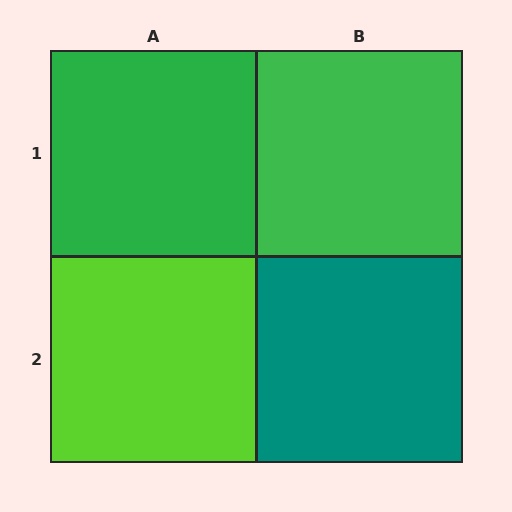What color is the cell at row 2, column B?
Teal.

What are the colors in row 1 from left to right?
Green, green.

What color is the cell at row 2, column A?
Lime.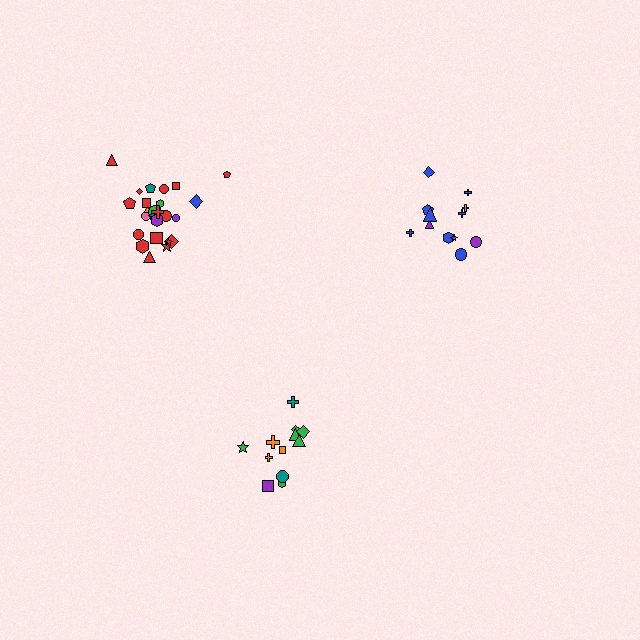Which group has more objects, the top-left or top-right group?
The top-left group.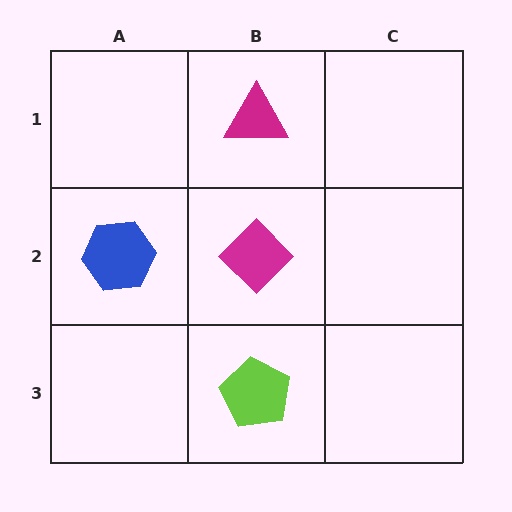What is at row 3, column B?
A lime pentagon.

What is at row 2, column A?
A blue hexagon.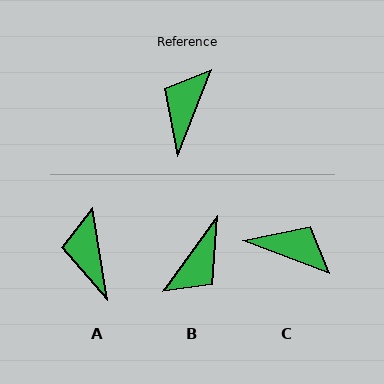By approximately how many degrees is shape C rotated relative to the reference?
Approximately 89 degrees clockwise.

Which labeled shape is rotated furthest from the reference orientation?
B, about 165 degrees away.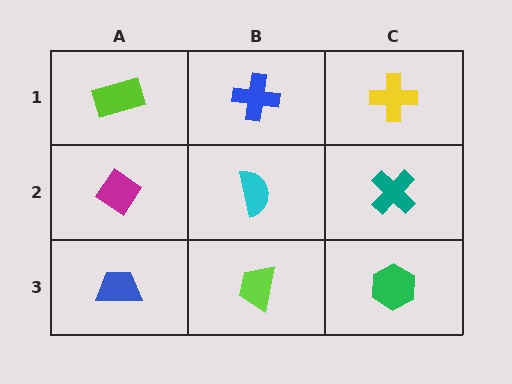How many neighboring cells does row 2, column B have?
4.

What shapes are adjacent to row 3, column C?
A teal cross (row 2, column C), a lime trapezoid (row 3, column B).